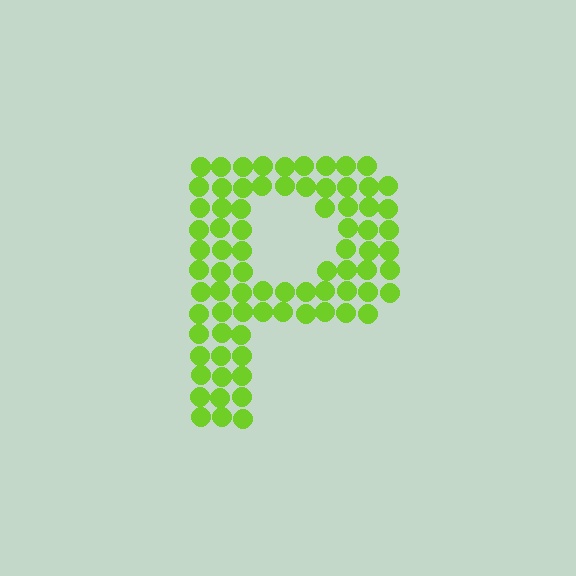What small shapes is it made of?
It is made of small circles.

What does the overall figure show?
The overall figure shows the letter P.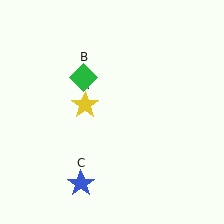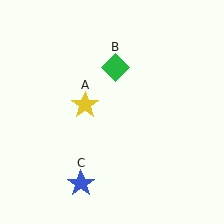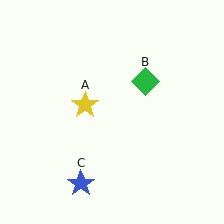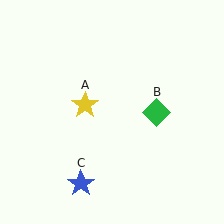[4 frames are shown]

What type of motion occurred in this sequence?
The green diamond (object B) rotated clockwise around the center of the scene.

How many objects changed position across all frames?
1 object changed position: green diamond (object B).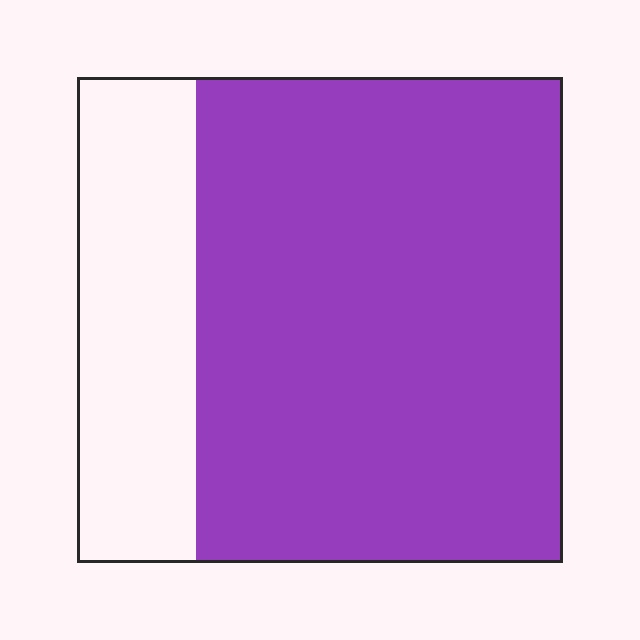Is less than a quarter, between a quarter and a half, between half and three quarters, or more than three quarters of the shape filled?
More than three quarters.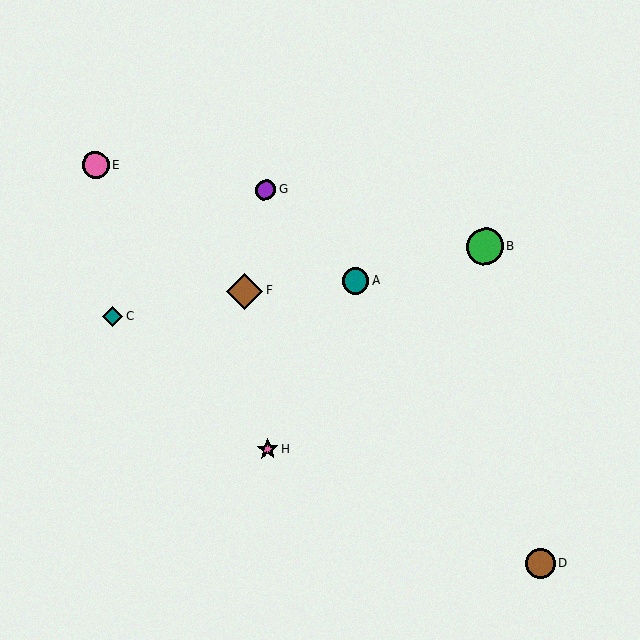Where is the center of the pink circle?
The center of the pink circle is at (95, 165).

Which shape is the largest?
The green circle (labeled B) is the largest.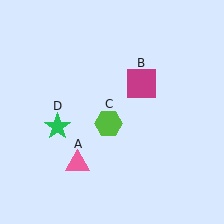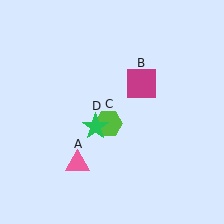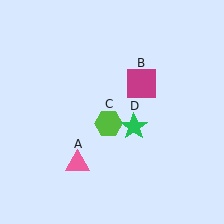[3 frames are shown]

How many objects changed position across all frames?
1 object changed position: green star (object D).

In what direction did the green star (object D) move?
The green star (object D) moved right.